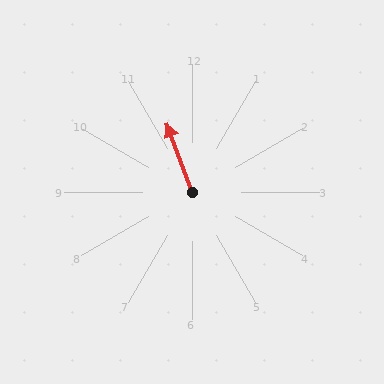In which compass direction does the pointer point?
North.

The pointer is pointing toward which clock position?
Roughly 11 o'clock.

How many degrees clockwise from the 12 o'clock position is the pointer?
Approximately 340 degrees.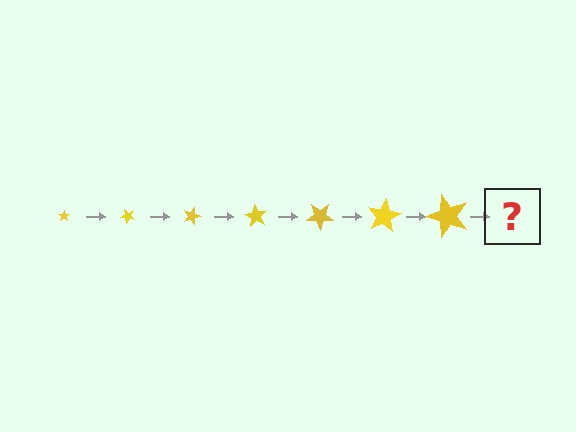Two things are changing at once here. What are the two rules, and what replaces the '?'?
The two rules are that the star grows larger each step and it rotates 45 degrees each step. The '?' should be a star, larger than the previous one and rotated 315 degrees from the start.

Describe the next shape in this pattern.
It should be a star, larger than the previous one and rotated 315 degrees from the start.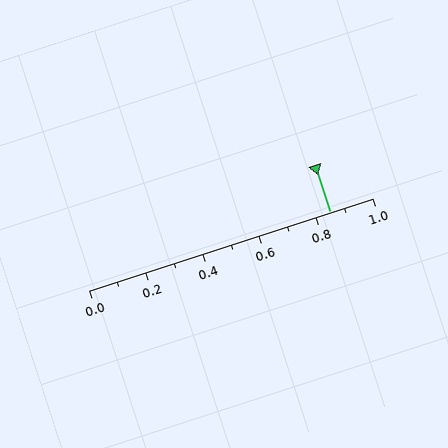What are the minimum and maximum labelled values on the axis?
The axis runs from 0.0 to 1.0.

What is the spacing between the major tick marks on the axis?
The major ticks are spaced 0.2 apart.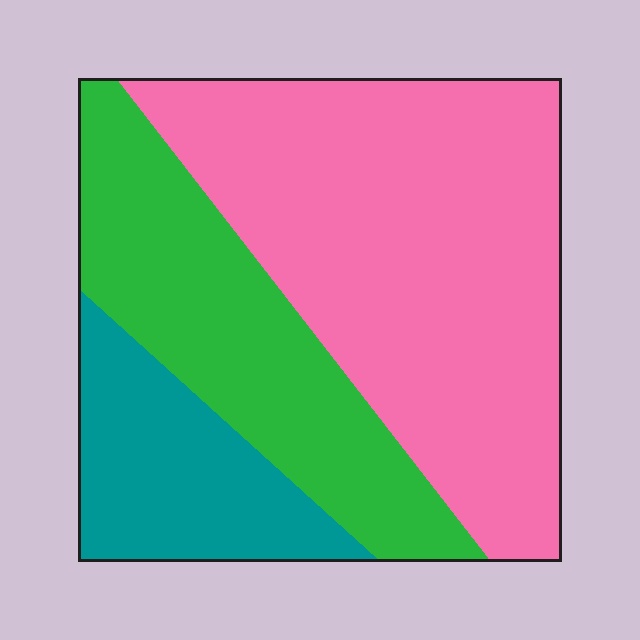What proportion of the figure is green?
Green takes up between a sixth and a third of the figure.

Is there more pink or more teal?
Pink.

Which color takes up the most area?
Pink, at roughly 55%.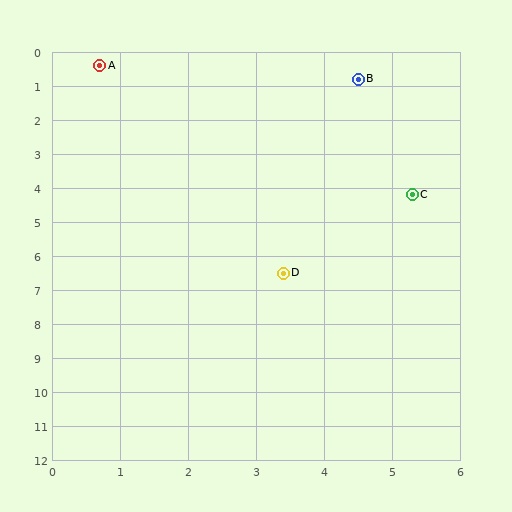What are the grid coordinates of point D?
Point D is at approximately (3.4, 6.5).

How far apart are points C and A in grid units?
Points C and A are about 6.0 grid units apart.